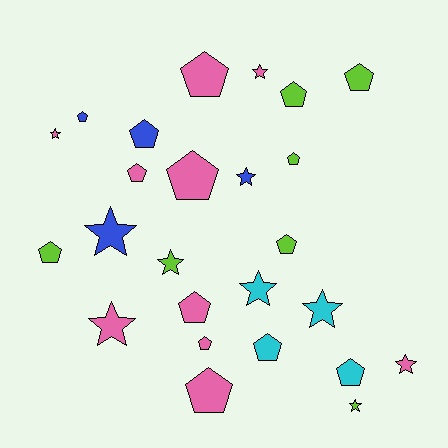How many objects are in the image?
There are 25 objects.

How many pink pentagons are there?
There are 6 pink pentagons.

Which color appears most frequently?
Pink, with 10 objects.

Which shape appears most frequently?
Pentagon, with 15 objects.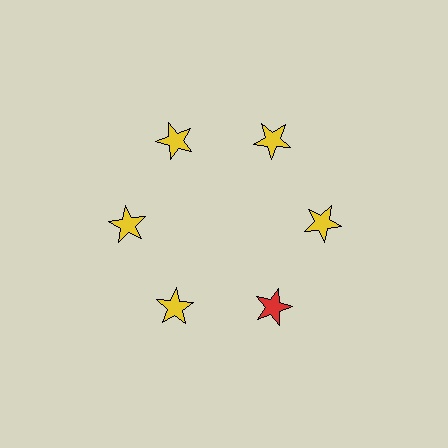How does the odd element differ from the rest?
It has a different color: red instead of yellow.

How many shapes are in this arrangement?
There are 6 shapes arranged in a ring pattern.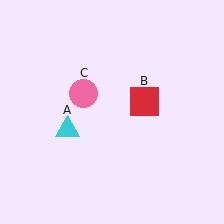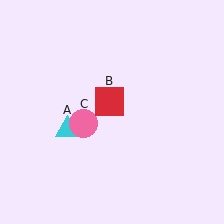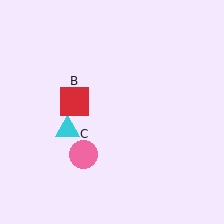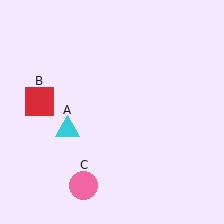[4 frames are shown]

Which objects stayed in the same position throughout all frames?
Cyan triangle (object A) remained stationary.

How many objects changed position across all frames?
2 objects changed position: red square (object B), pink circle (object C).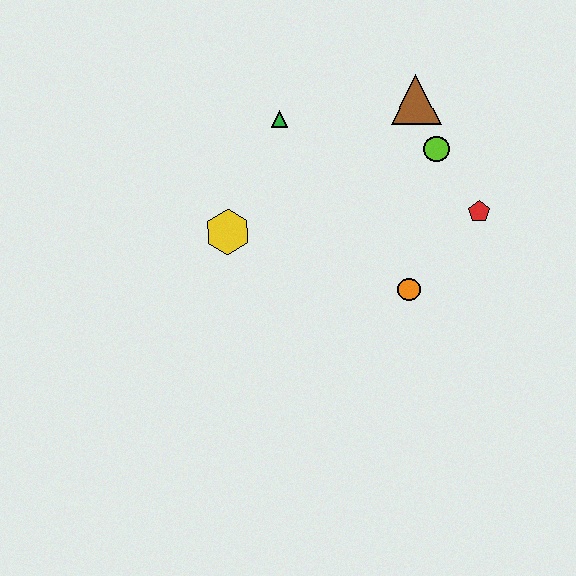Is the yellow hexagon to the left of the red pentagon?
Yes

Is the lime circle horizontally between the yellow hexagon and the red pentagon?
Yes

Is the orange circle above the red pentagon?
No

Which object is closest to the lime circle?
The brown triangle is closest to the lime circle.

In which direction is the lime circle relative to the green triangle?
The lime circle is to the right of the green triangle.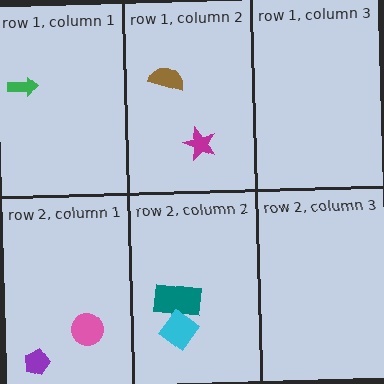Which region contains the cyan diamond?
The row 2, column 2 region.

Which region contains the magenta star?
The row 1, column 2 region.